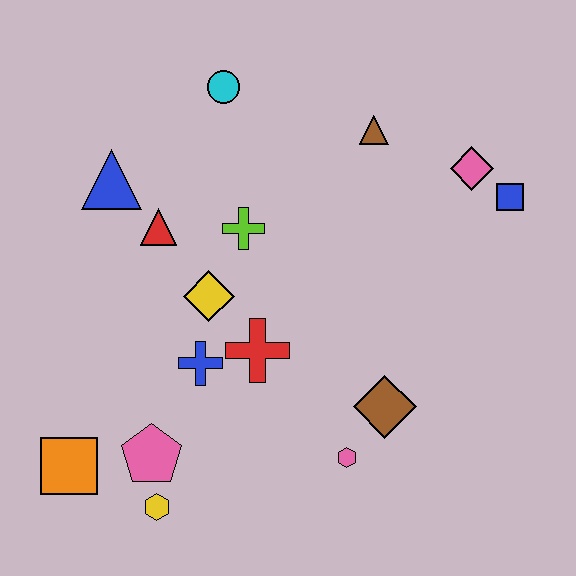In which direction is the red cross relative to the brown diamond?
The red cross is to the left of the brown diamond.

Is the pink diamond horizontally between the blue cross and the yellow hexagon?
No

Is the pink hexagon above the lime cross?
No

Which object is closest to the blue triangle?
The red triangle is closest to the blue triangle.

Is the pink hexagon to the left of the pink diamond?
Yes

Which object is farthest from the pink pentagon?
The blue square is farthest from the pink pentagon.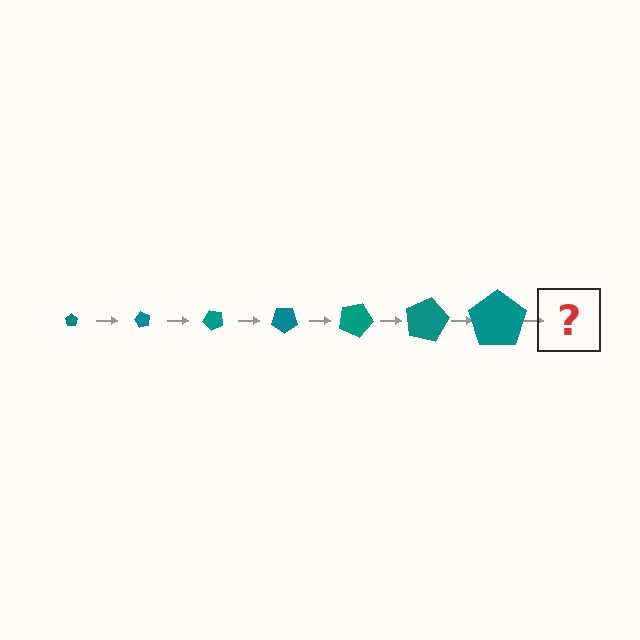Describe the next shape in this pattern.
It should be a pentagon, larger than the previous one and rotated 420 degrees from the start.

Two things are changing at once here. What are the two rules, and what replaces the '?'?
The two rules are that the pentagon grows larger each step and it rotates 60 degrees each step. The '?' should be a pentagon, larger than the previous one and rotated 420 degrees from the start.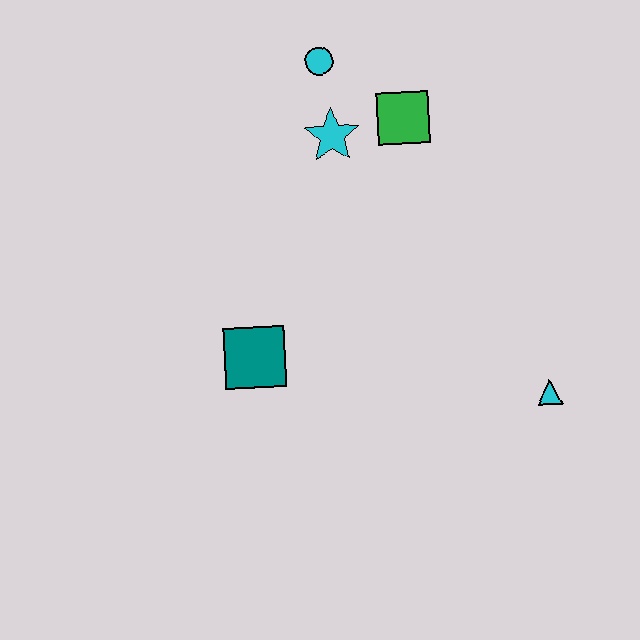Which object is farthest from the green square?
The cyan triangle is farthest from the green square.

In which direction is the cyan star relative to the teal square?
The cyan star is above the teal square.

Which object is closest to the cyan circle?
The cyan star is closest to the cyan circle.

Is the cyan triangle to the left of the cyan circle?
No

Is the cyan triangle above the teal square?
No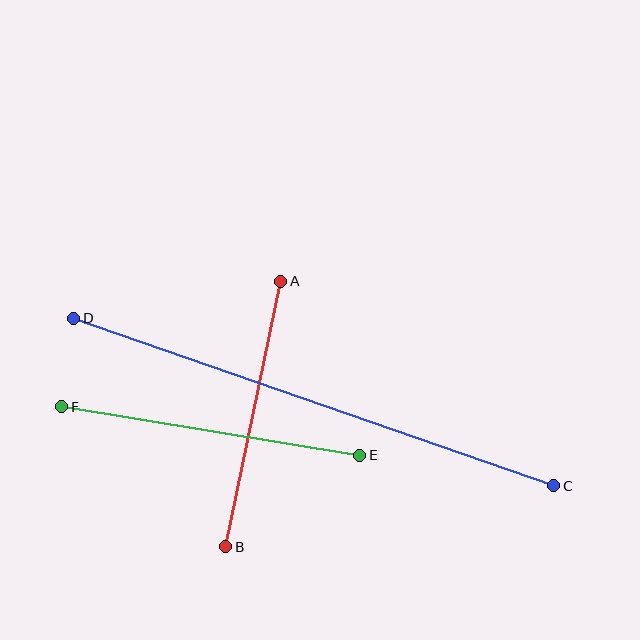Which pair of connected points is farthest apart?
Points C and D are farthest apart.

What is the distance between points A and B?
The distance is approximately 271 pixels.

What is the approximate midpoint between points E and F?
The midpoint is at approximately (211, 431) pixels.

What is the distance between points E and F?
The distance is approximately 302 pixels.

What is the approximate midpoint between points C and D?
The midpoint is at approximately (314, 402) pixels.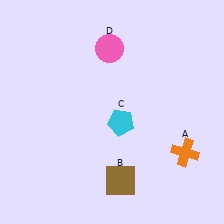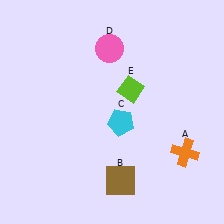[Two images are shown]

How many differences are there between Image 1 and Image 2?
There is 1 difference between the two images.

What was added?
A lime diamond (E) was added in Image 2.